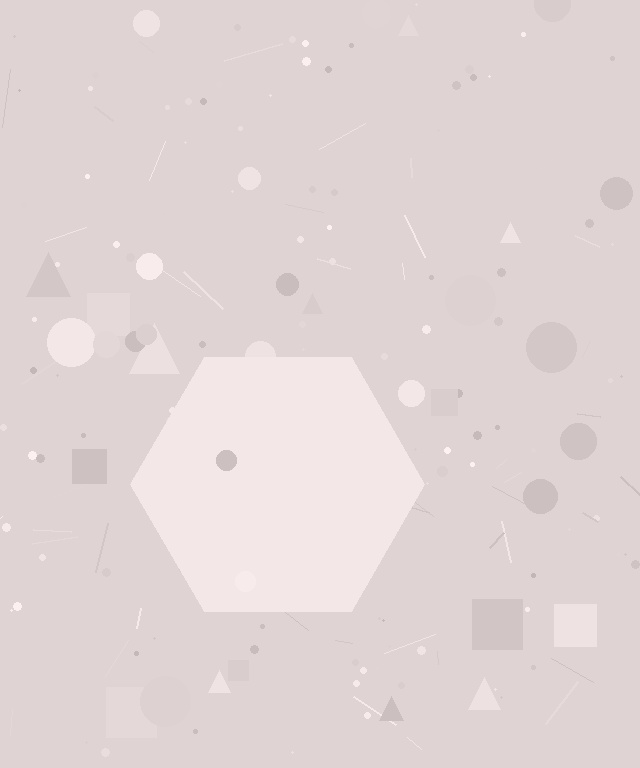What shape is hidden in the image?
A hexagon is hidden in the image.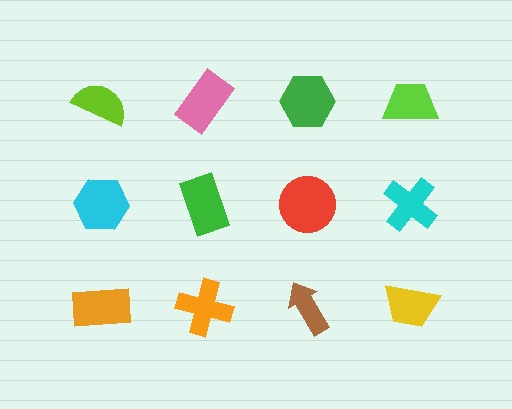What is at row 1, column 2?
A pink rectangle.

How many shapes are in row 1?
4 shapes.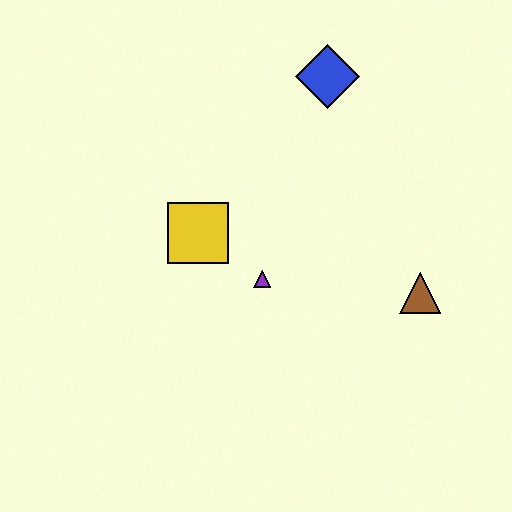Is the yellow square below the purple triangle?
No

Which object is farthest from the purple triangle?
The blue diamond is farthest from the purple triangle.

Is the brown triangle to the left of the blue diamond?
No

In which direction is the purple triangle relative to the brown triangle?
The purple triangle is to the left of the brown triangle.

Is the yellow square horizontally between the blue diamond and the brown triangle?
No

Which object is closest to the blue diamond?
The yellow square is closest to the blue diamond.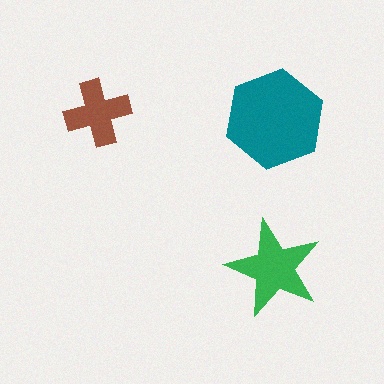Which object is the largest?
The teal hexagon.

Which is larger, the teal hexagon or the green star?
The teal hexagon.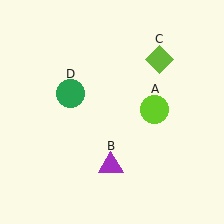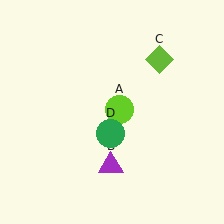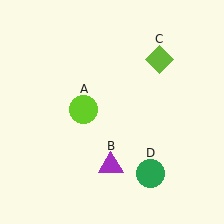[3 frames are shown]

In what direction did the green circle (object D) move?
The green circle (object D) moved down and to the right.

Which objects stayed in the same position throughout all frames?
Purple triangle (object B) and lime diamond (object C) remained stationary.